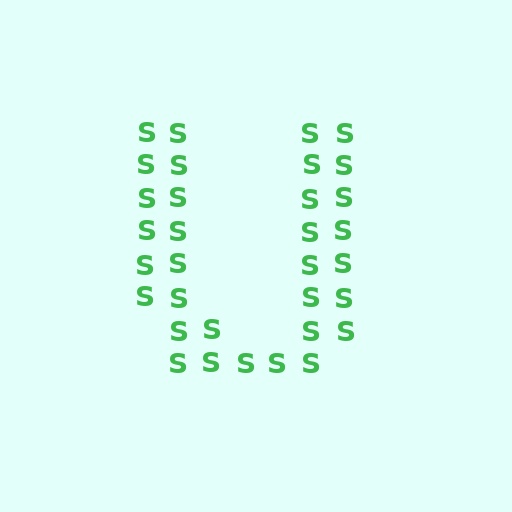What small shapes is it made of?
It is made of small letter S's.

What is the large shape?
The large shape is the letter U.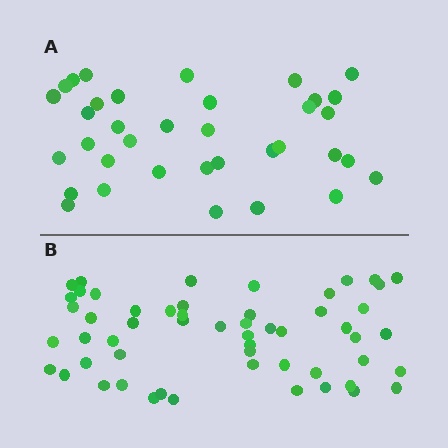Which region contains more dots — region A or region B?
Region B (the bottom region) has more dots.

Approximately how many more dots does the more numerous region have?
Region B has approximately 20 more dots than region A.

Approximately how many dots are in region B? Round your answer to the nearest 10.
About 60 dots. (The exact count is 55, which rounds to 60.)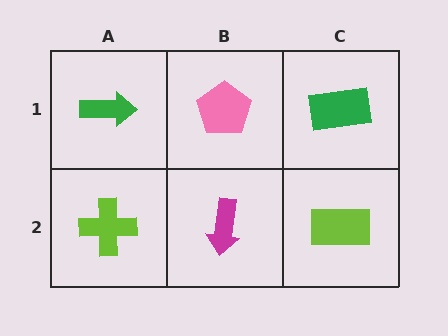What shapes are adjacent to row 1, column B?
A magenta arrow (row 2, column B), a green arrow (row 1, column A), a green rectangle (row 1, column C).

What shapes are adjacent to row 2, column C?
A green rectangle (row 1, column C), a magenta arrow (row 2, column B).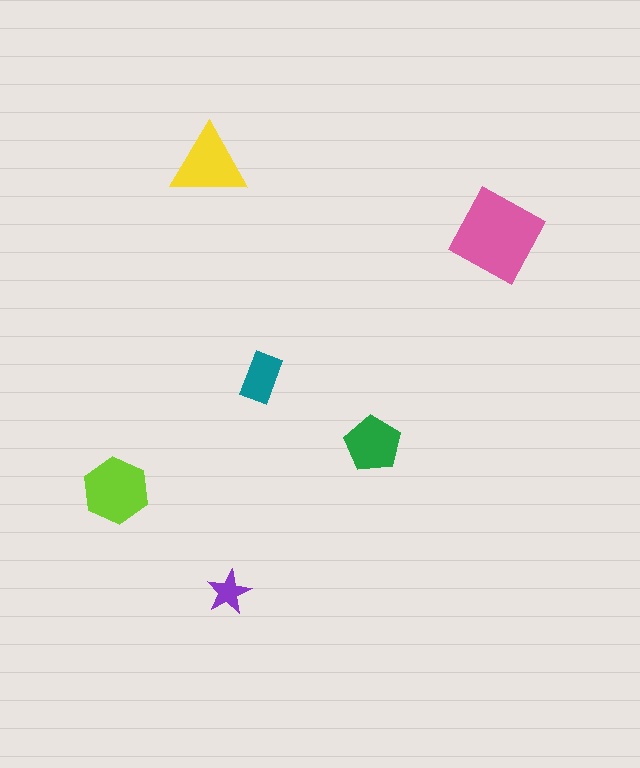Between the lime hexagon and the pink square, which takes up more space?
The pink square.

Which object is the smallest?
The purple star.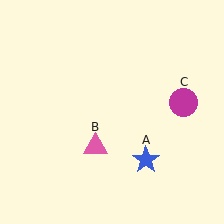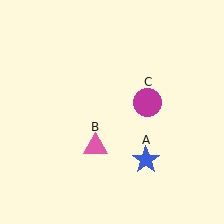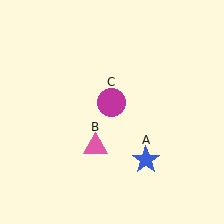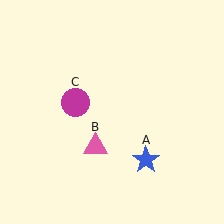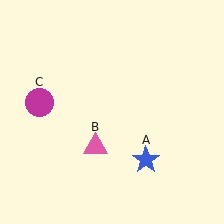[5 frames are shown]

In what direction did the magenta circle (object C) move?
The magenta circle (object C) moved left.